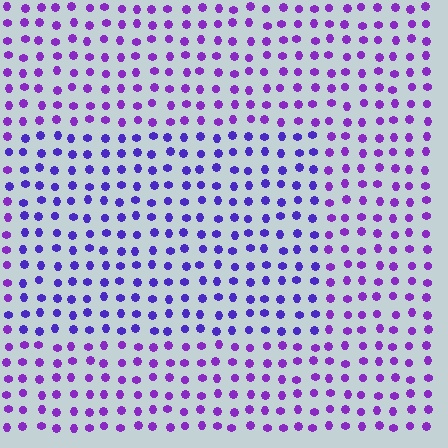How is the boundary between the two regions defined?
The boundary is defined purely by a slight shift in hue (about 25 degrees). Spacing, size, and orientation are identical on both sides.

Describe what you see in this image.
The image is filled with small purple elements in a uniform arrangement. A rectangle-shaped region is visible where the elements are tinted to a slightly different hue, forming a subtle color boundary.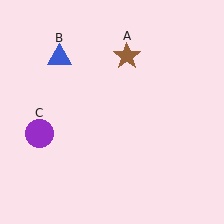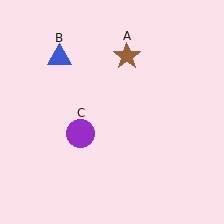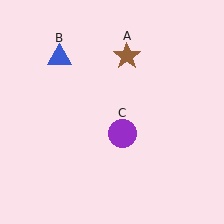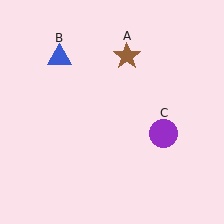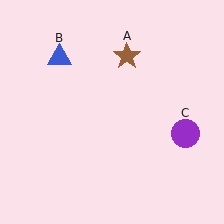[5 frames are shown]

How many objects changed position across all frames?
1 object changed position: purple circle (object C).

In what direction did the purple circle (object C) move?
The purple circle (object C) moved right.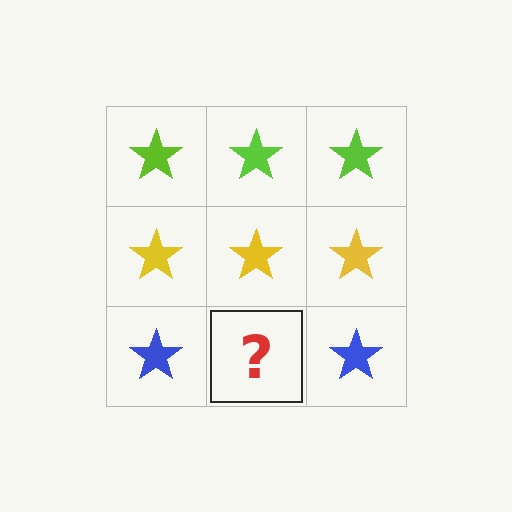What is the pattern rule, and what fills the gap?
The rule is that each row has a consistent color. The gap should be filled with a blue star.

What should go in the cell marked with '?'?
The missing cell should contain a blue star.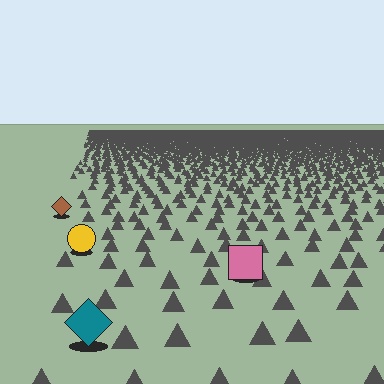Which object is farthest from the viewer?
The brown diamond is farthest from the viewer. It appears smaller and the ground texture around it is denser.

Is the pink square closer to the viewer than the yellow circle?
Yes. The pink square is closer — you can tell from the texture gradient: the ground texture is coarser near it.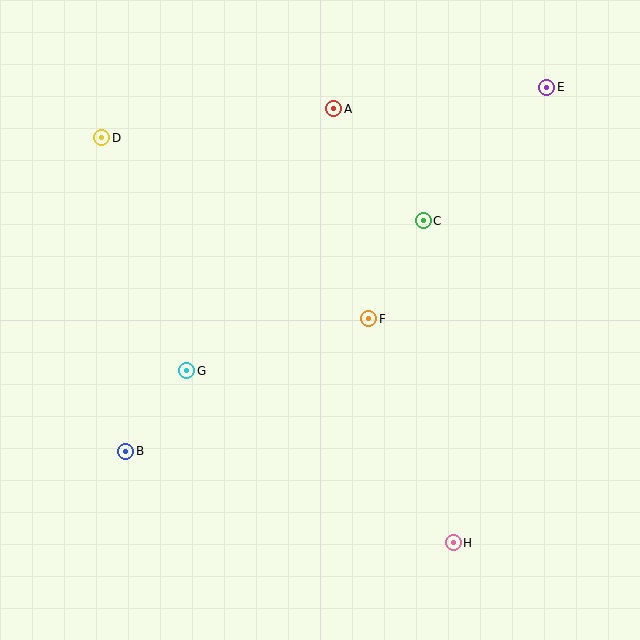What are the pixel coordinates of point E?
Point E is at (547, 87).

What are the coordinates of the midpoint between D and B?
The midpoint between D and B is at (114, 295).